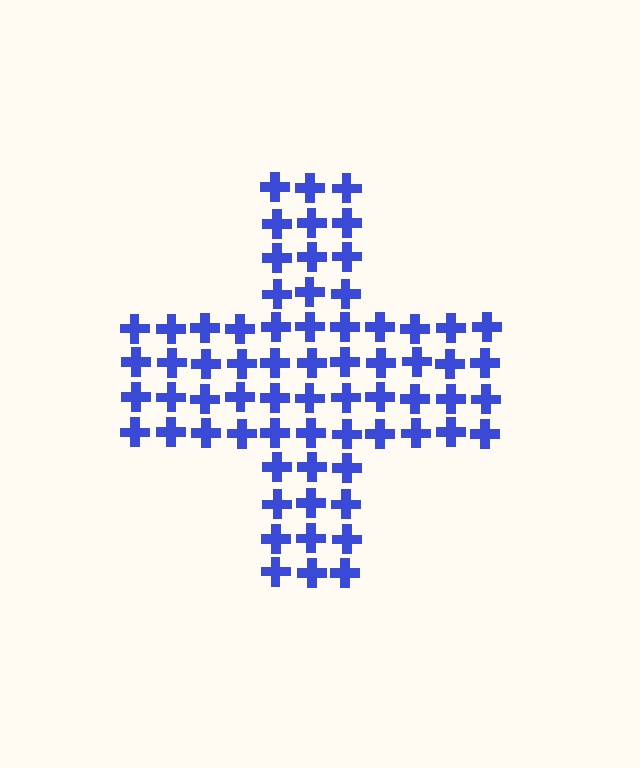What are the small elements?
The small elements are crosses.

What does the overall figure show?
The overall figure shows a cross.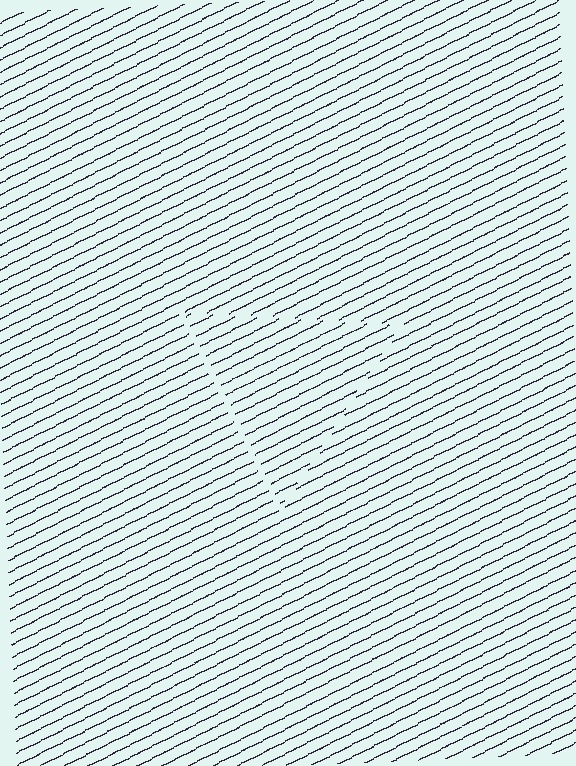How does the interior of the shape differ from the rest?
The interior of the shape contains the same grating, shifted by half a period — the contour is defined by the phase discontinuity where line-ends from the inner and outer gratings abut.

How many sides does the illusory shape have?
3 sides — the line-ends trace a triangle.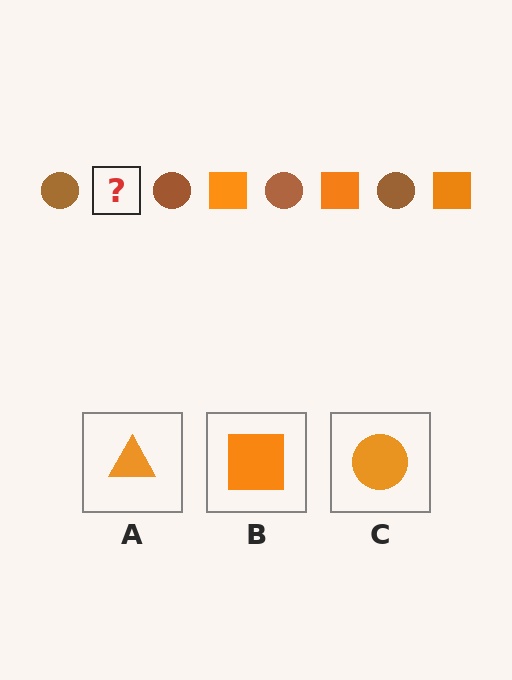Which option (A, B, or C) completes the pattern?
B.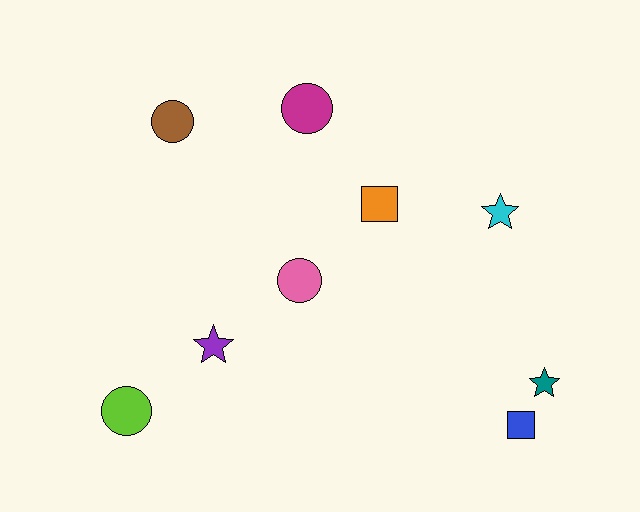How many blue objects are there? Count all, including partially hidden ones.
There is 1 blue object.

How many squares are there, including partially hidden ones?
There are 2 squares.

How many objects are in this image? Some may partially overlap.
There are 9 objects.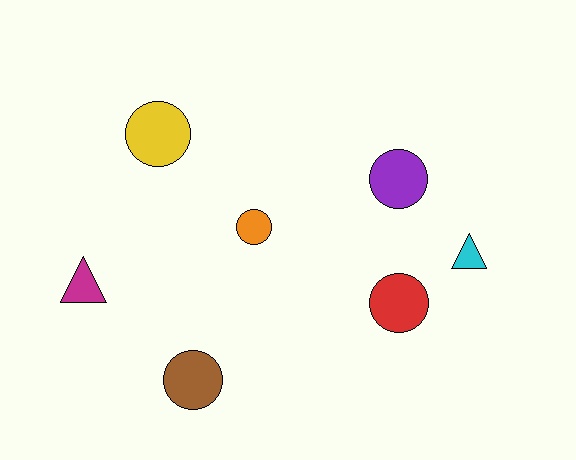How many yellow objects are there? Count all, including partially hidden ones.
There is 1 yellow object.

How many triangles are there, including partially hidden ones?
There are 2 triangles.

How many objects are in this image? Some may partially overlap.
There are 7 objects.